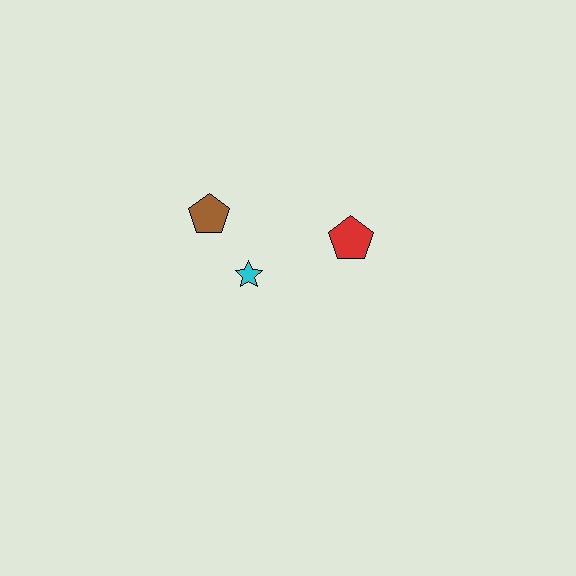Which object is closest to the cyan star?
The brown pentagon is closest to the cyan star.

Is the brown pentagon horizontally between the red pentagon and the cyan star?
No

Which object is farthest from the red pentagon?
The brown pentagon is farthest from the red pentagon.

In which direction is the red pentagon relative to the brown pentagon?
The red pentagon is to the right of the brown pentagon.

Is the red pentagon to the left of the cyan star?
No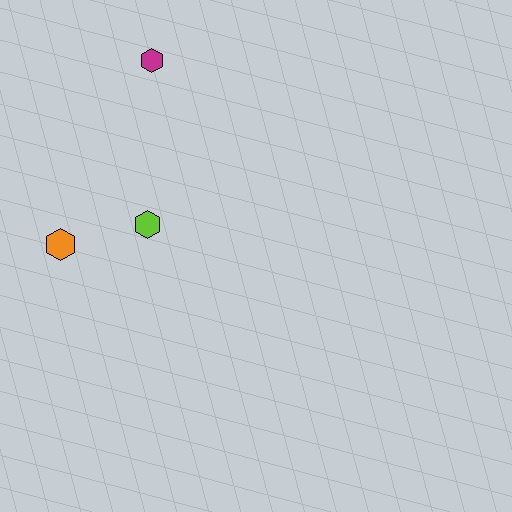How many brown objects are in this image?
There are no brown objects.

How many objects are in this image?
There are 3 objects.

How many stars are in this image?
There are no stars.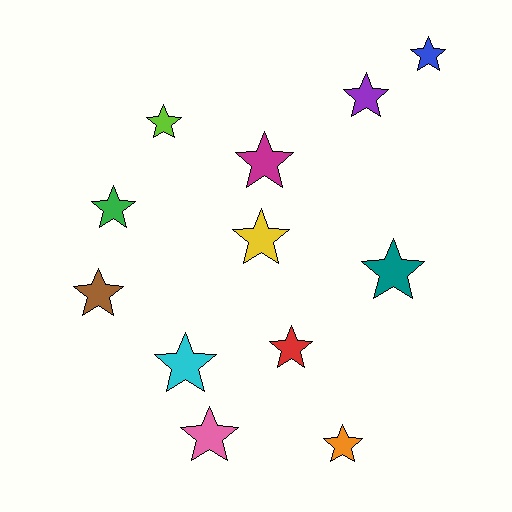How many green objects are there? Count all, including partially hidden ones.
There is 1 green object.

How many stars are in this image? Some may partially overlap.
There are 12 stars.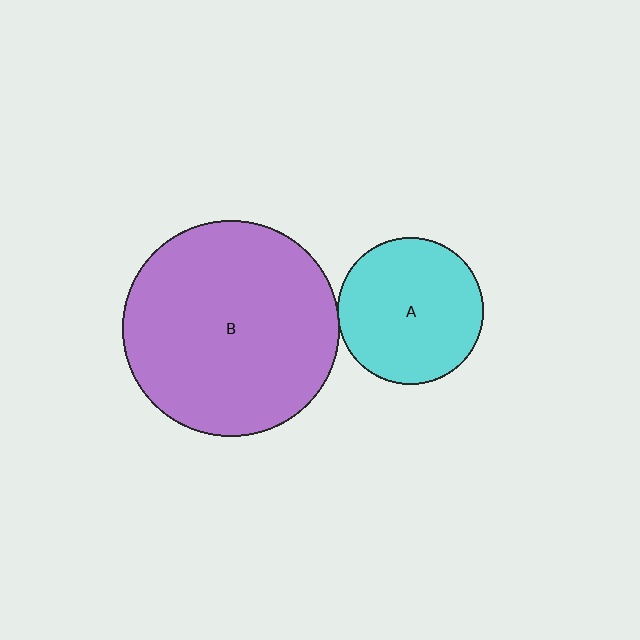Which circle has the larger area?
Circle B (purple).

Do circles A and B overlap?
Yes.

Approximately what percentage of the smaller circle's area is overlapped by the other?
Approximately 5%.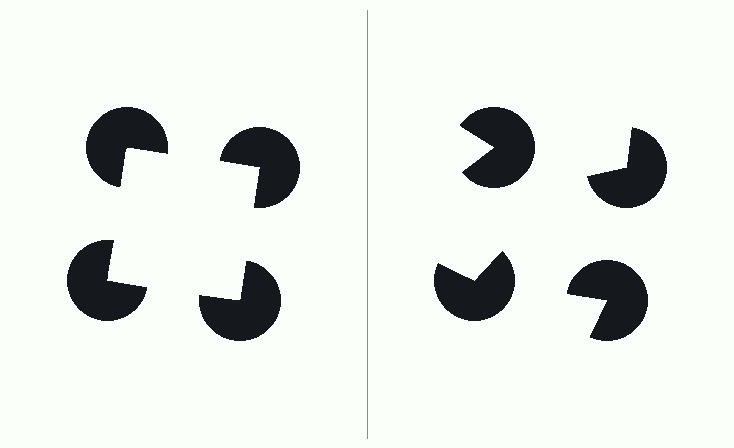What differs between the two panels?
The pac-man discs are positioned identically on both sides; only the wedge orientations differ. On the left they align to a square; on the right they are misaligned.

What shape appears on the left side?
An illusory square.